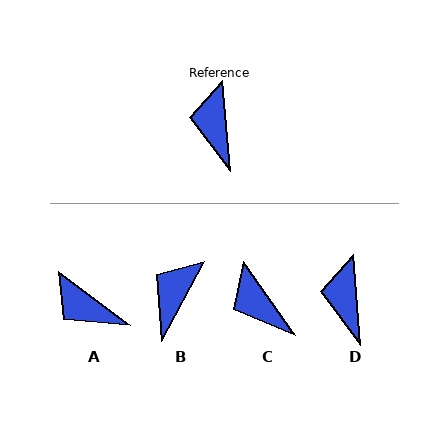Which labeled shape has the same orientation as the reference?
D.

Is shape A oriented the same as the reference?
No, it is off by about 48 degrees.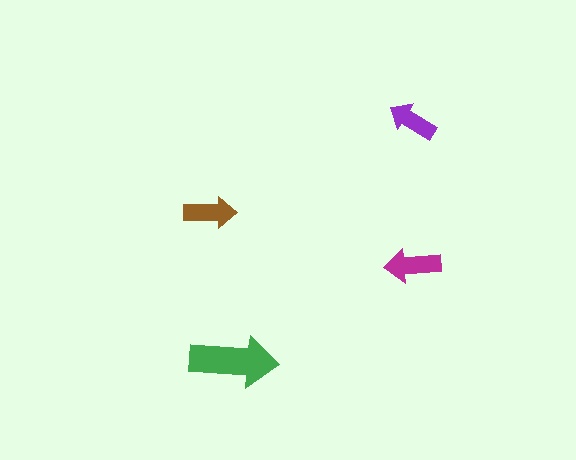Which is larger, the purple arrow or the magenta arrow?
The magenta one.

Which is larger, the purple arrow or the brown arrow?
The brown one.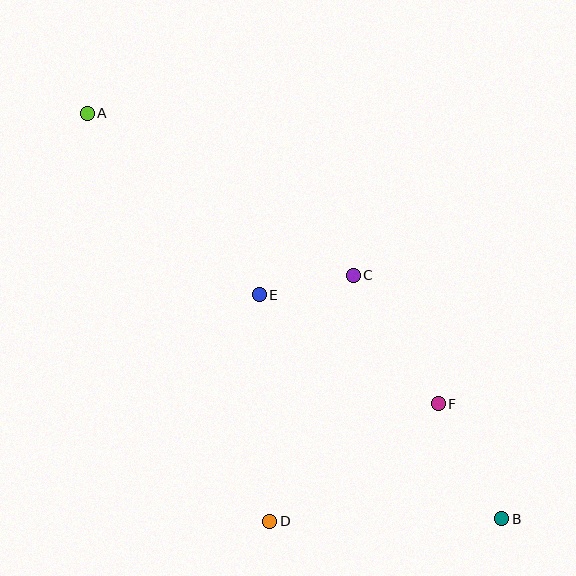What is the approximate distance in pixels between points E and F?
The distance between E and F is approximately 209 pixels.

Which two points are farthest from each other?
Points A and B are farthest from each other.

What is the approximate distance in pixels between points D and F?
The distance between D and F is approximately 205 pixels.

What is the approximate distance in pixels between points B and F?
The distance between B and F is approximately 131 pixels.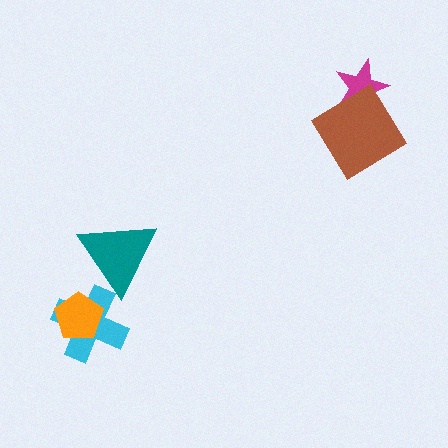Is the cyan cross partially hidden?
Yes, it is partially covered by another shape.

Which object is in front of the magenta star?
The brown diamond is in front of the magenta star.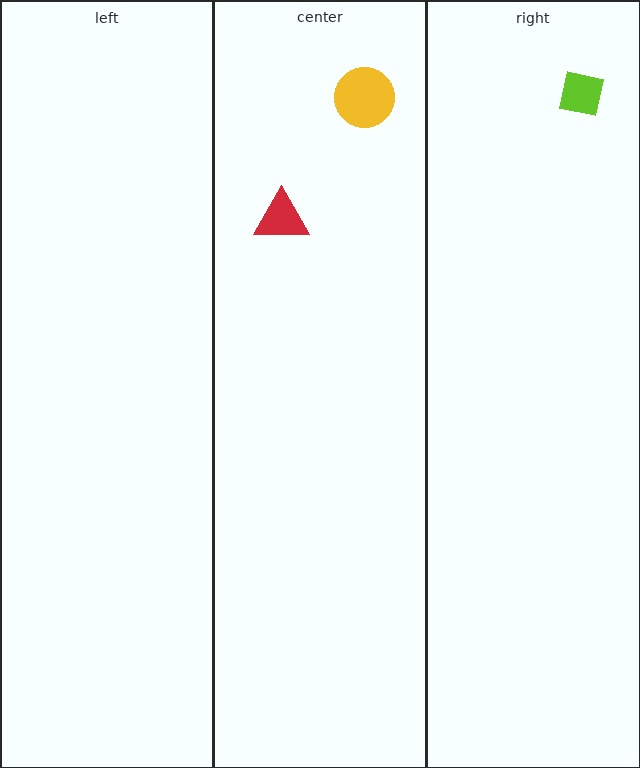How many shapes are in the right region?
1.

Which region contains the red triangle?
The center region.